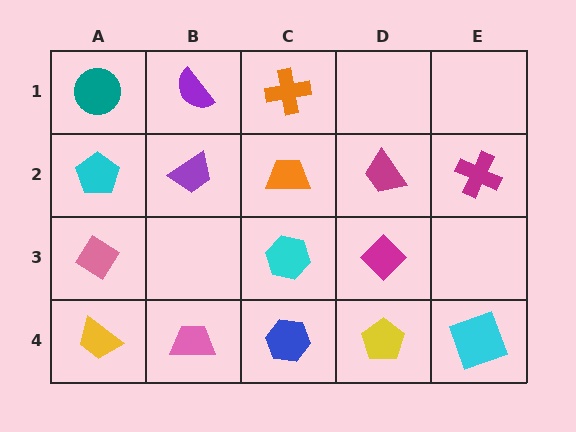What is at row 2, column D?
A magenta trapezoid.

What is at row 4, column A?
A yellow trapezoid.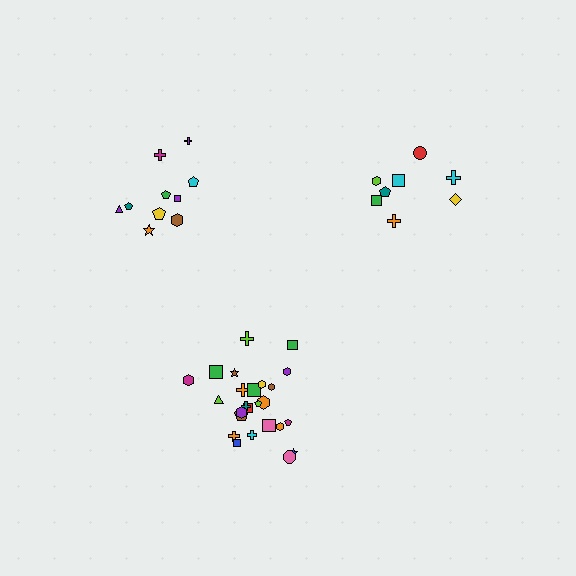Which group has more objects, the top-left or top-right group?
The top-left group.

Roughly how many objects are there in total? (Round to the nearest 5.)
Roughly 45 objects in total.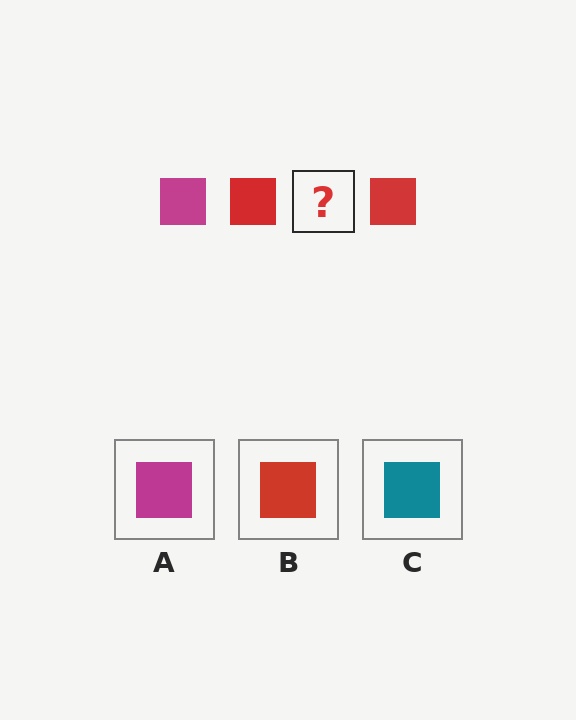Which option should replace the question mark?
Option A.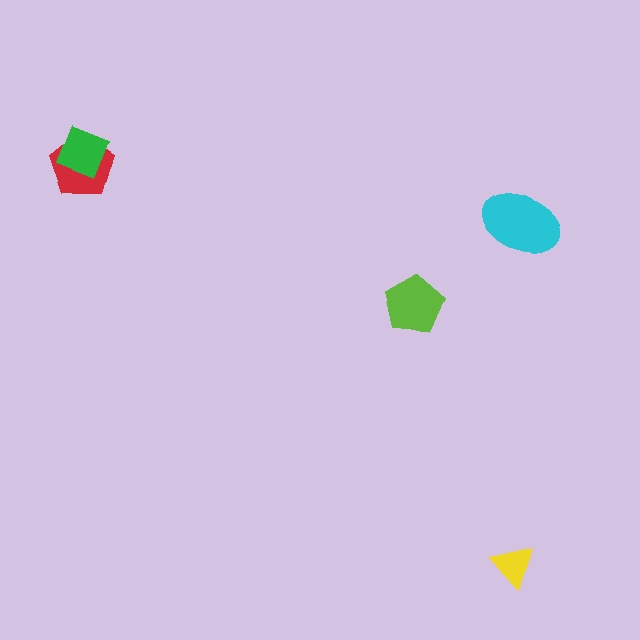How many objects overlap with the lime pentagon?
0 objects overlap with the lime pentagon.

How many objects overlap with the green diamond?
1 object overlaps with the green diamond.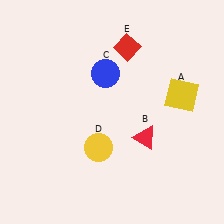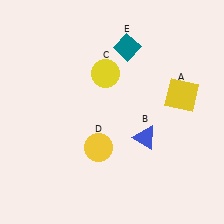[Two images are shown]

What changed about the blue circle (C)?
In Image 1, C is blue. In Image 2, it changed to yellow.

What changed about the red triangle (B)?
In Image 1, B is red. In Image 2, it changed to blue.